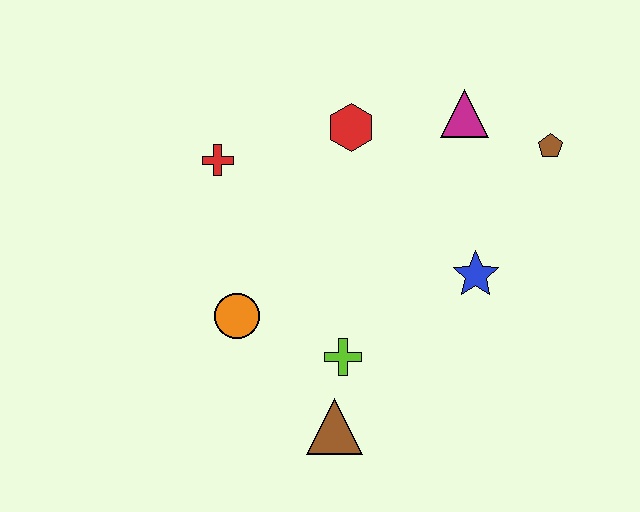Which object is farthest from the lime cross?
The brown pentagon is farthest from the lime cross.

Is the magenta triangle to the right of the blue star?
No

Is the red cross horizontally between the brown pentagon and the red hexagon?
No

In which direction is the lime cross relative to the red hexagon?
The lime cross is below the red hexagon.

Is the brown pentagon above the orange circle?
Yes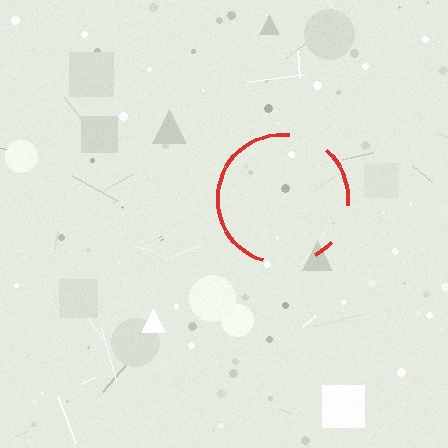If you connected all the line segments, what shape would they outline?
They would outline a circle.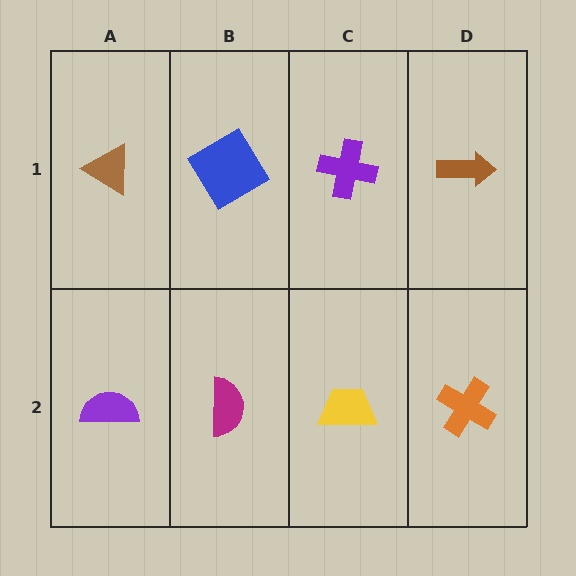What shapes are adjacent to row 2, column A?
A brown triangle (row 1, column A), a magenta semicircle (row 2, column B).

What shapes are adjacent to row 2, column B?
A blue diamond (row 1, column B), a purple semicircle (row 2, column A), a yellow trapezoid (row 2, column C).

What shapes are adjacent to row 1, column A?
A purple semicircle (row 2, column A), a blue diamond (row 1, column B).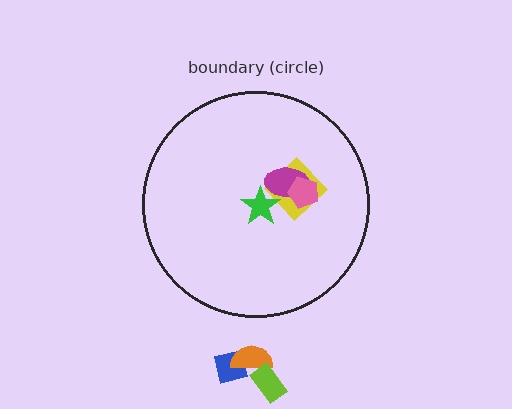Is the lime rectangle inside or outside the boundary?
Outside.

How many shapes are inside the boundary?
4 inside, 3 outside.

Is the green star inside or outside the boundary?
Inside.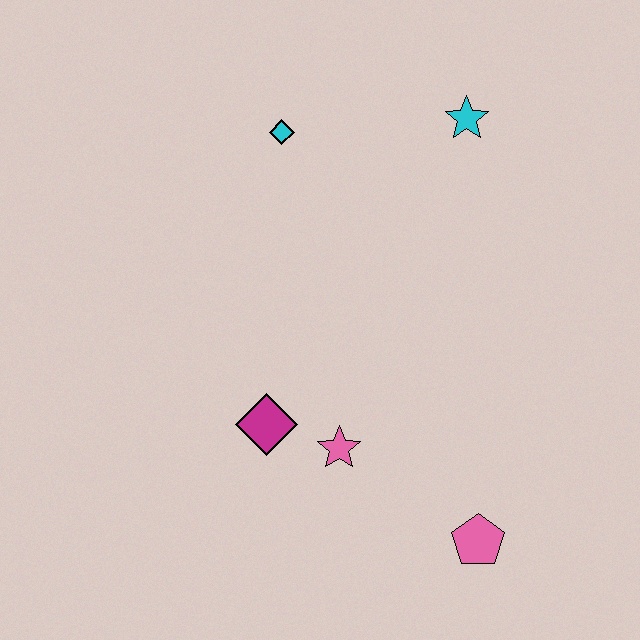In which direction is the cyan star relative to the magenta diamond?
The cyan star is above the magenta diamond.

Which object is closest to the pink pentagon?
The pink star is closest to the pink pentagon.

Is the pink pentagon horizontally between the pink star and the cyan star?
No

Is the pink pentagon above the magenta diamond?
No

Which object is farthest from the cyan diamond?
The pink pentagon is farthest from the cyan diamond.